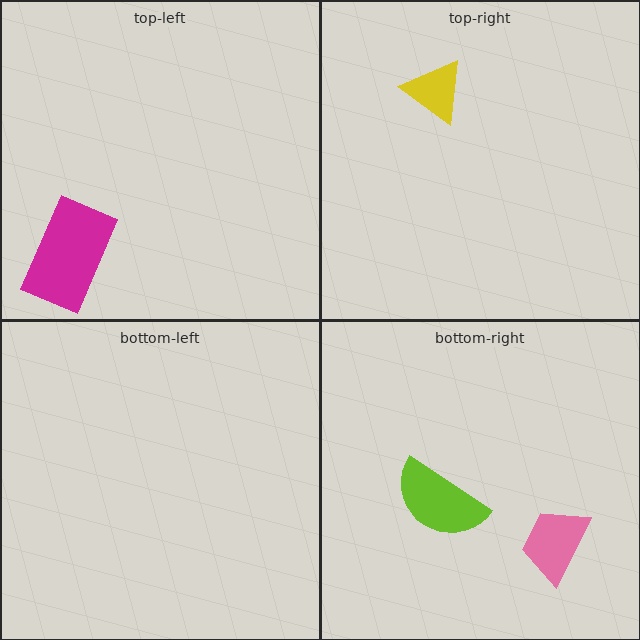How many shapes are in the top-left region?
1.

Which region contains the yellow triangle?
The top-right region.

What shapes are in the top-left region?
The magenta rectangle.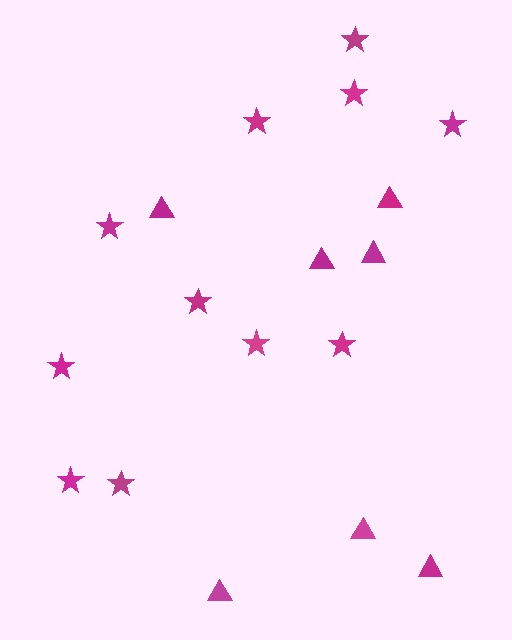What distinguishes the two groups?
There are 2 groups: one group of triangles (7) and one group of stars (11).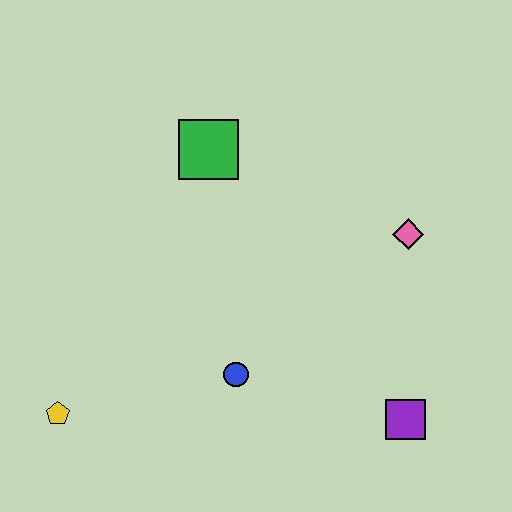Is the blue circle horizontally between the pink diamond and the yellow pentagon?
Yes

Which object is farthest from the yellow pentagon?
The pink diamond is farthest from the yellow pentagon.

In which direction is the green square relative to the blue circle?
The green square is above the blue circle.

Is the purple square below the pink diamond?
Yes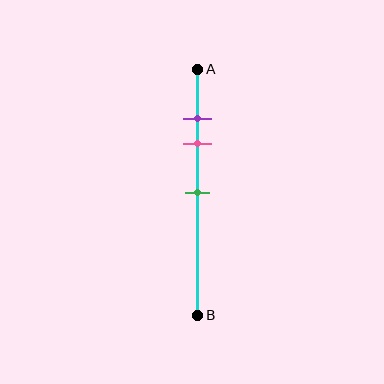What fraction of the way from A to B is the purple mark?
The purple mark is approximately 20% (0.2) of the way from A to B.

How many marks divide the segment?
There are 3 marks dividing the segment.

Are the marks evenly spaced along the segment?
No, the marks are not evenly spaced.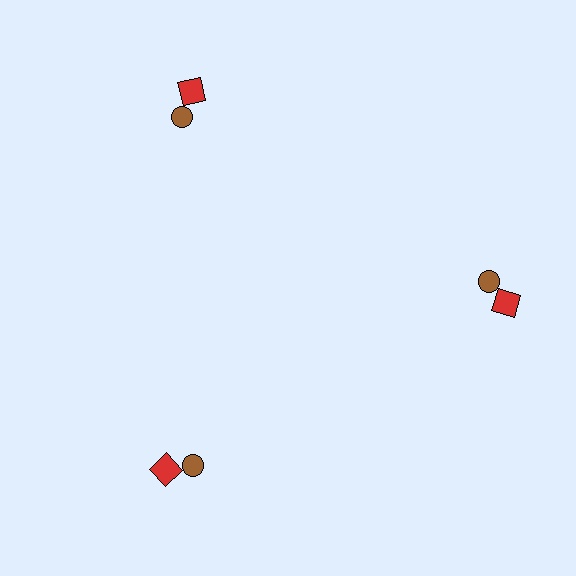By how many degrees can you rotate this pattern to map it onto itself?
The pattern maps onto itself every 120 degrees of rotation.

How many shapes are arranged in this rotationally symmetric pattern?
There are 6 shapes, arranged in 3 groups of 2.